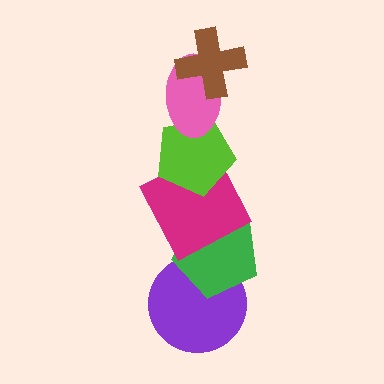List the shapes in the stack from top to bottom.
From top to bottom: the brown cross, the pink ellipse, the lime pentagon, the magenta square, the green pentagon, the purple circle.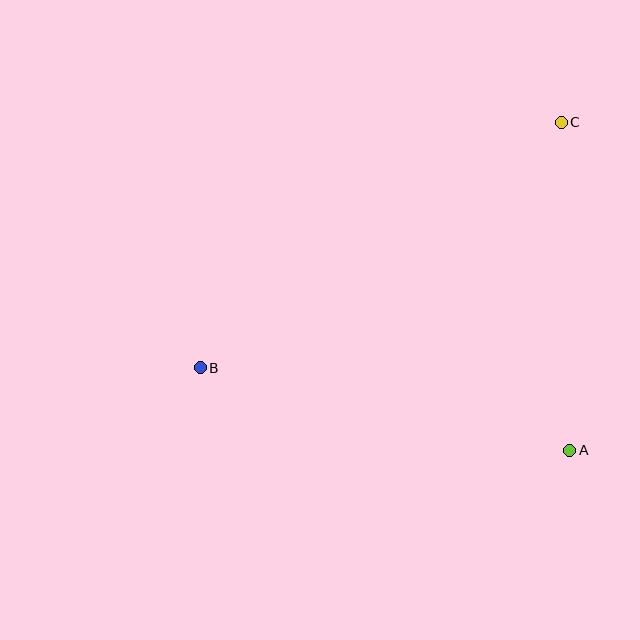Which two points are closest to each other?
Points A and C are closest to each other.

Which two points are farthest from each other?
Points B and C are farthest from each other.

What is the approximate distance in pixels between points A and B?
The distance between A and B is approximately 379 pixels.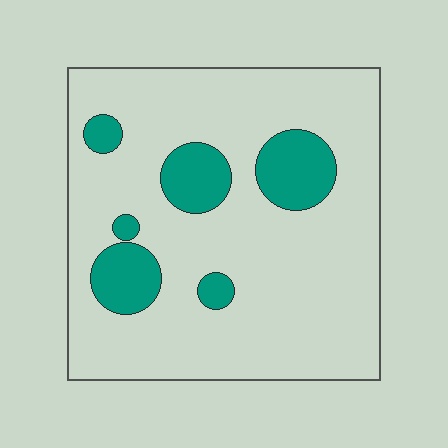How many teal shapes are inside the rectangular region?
6.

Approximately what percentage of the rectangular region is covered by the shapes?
Approximately 15%.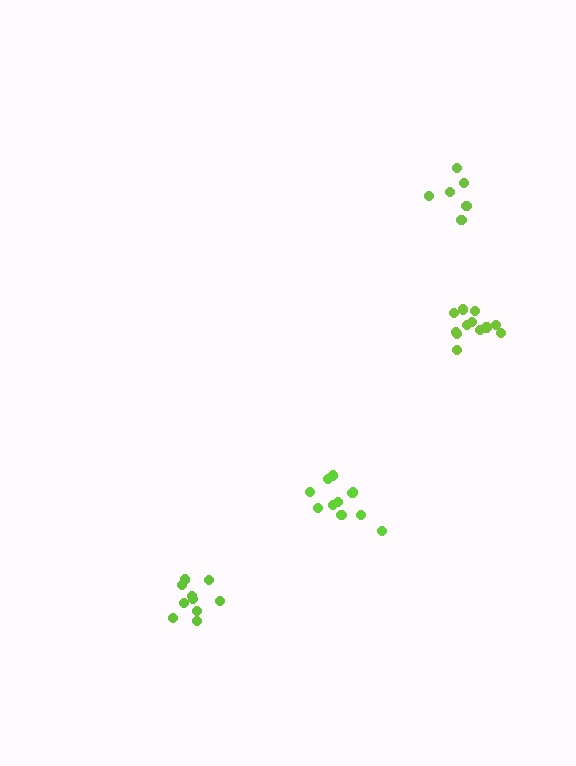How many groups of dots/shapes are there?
There are 4 groups.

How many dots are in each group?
Group 1: 12 dots, Group 2: 6 dots, Group 3: 10 dots, Group 4: 12 dots (40 total).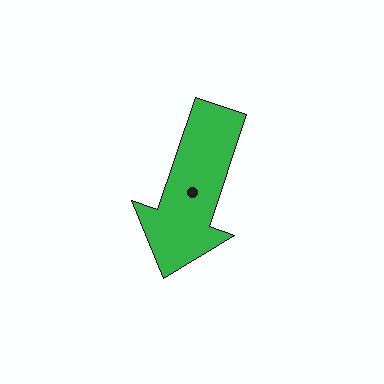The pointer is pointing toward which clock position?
Roughly 7 o'clock.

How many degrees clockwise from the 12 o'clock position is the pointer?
Approximately 199 degrees.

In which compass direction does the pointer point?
South.